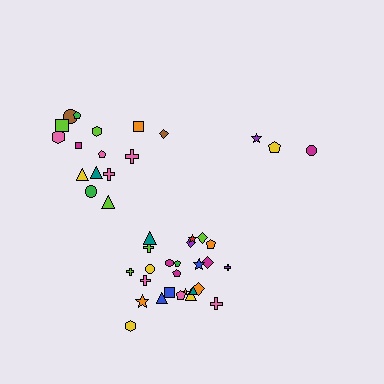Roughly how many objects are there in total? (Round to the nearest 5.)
Roughly 45 objects in total.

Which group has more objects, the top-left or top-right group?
The top-left group.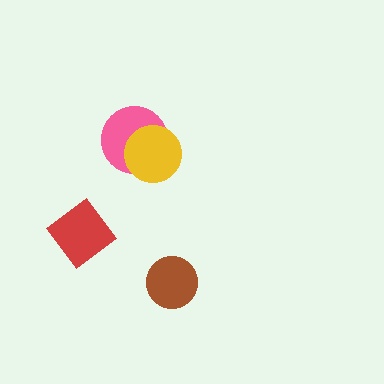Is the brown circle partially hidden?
No, no other shape covers it.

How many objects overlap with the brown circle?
0 objects overlap with the brown circle.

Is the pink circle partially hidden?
Yes, it is partially covered by another shape.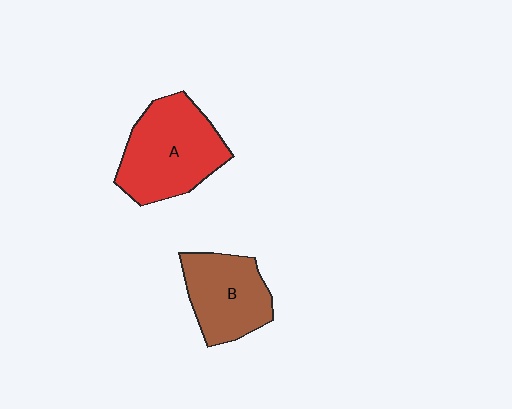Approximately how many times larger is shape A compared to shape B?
Approximately 1.3 times.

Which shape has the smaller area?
Shape B (brown).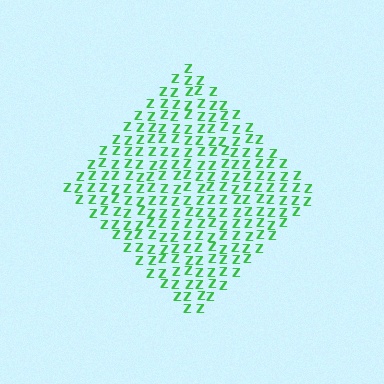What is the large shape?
The large shape is a diamond.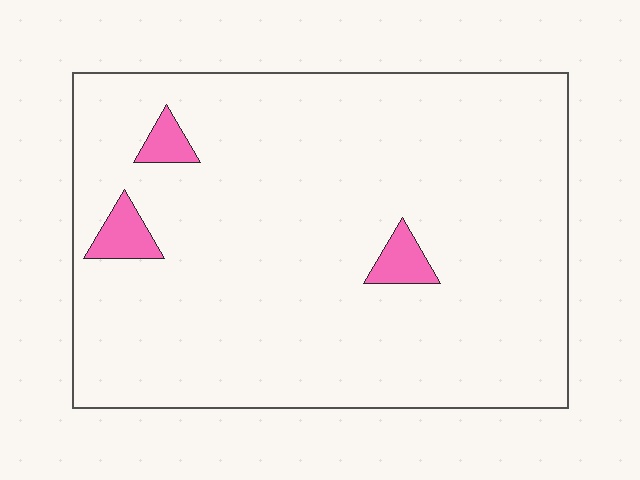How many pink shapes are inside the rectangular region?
3.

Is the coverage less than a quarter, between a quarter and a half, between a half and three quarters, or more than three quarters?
Less than a quarter.